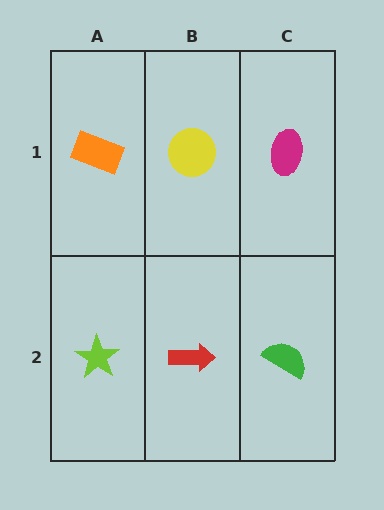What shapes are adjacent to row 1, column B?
A red arrow (row 2, column B), an orange rectangle (row 1, column A), a magenta ellipse (row 1, column C).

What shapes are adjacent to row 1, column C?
A green semicircle (row 2, column C), a yellow circle (row 1, column B).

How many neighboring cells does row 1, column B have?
3.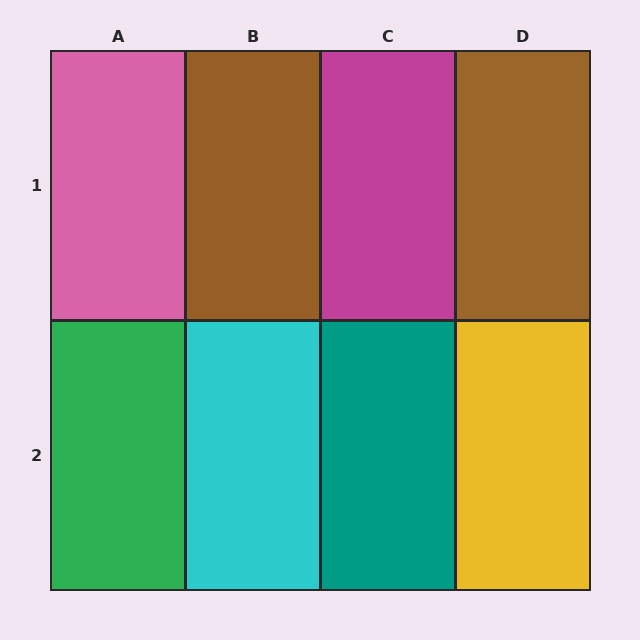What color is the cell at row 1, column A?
Pink.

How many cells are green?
1 cell is green.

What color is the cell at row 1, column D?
Brown.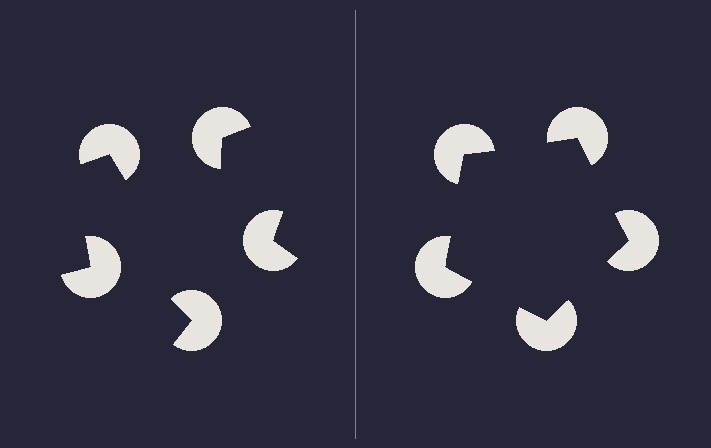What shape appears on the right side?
An illusory pentagon.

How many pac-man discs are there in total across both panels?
10 — 5 on each side.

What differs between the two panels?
The pac-man discs are positioned identically on both sides; only the wedge orientations differ. On the right they align to a pentagon; on the left they are misaligned.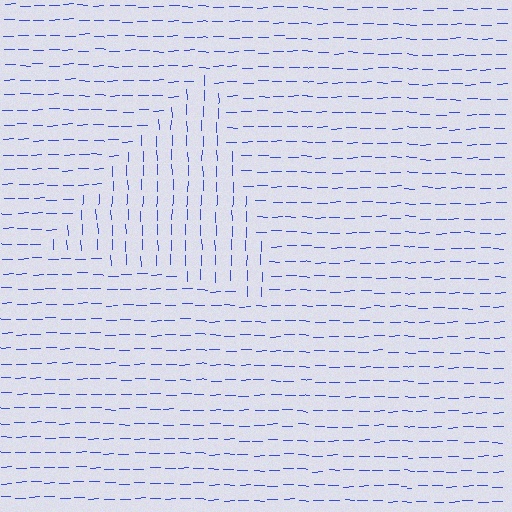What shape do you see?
I see a triangle.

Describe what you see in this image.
The image is filled with small blue line segments. A triangle region in the image has lines oriented differently from the surrounding lines, creating a visible texture boundary.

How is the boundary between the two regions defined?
The boundary is defined purely by a change in line orientation (approximately 90 degrees difference). All lines are the same color and thickness.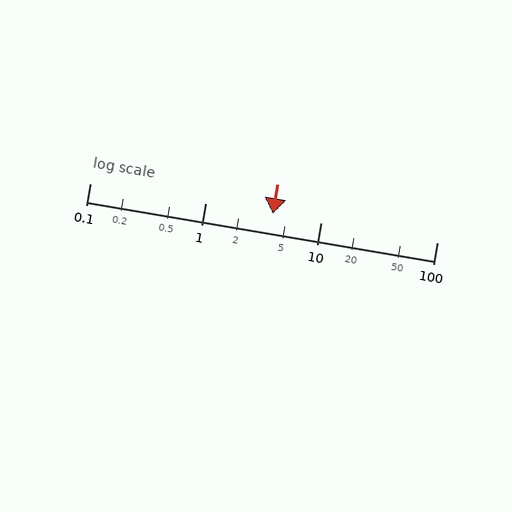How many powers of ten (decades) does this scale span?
The scale spans 3 decades, from 0.1 to 100.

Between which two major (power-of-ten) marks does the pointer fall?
The pointer is between 1 and 10.